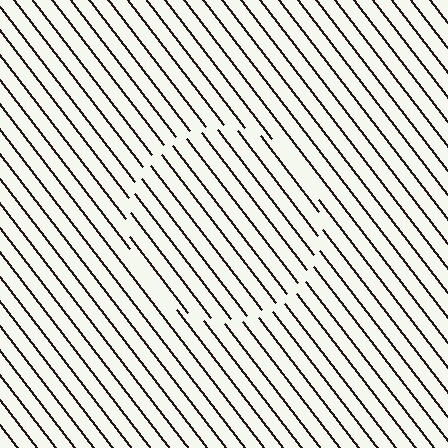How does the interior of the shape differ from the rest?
The interior of the shape contains the same grating, shifted by half a period — the contour is defined by the phase discontinuity where line-ends from the inner and outer gratings abut.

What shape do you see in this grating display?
An illusory circle. The interior of the shape contains the same grating, shifted by half a period — the contour is defined by the phase discontinuity where line-ends from the inner and outer gratings abut.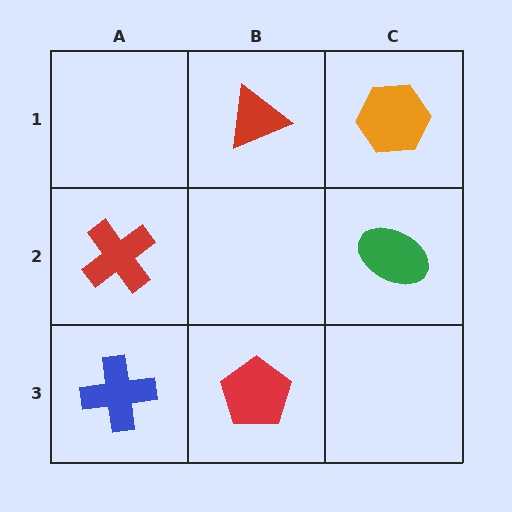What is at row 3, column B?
A red pentagon.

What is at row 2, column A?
A red cross.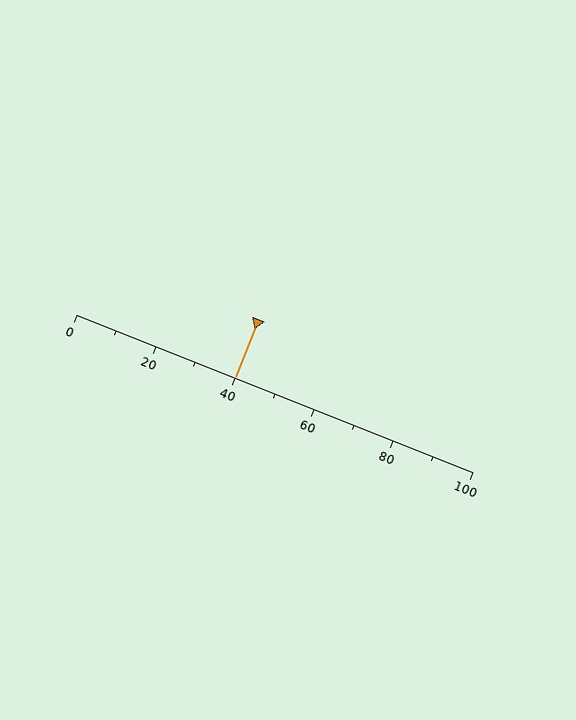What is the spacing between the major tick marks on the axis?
The major ticks are spaced 20 apart.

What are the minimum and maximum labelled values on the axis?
The axis runs from 0 to 100.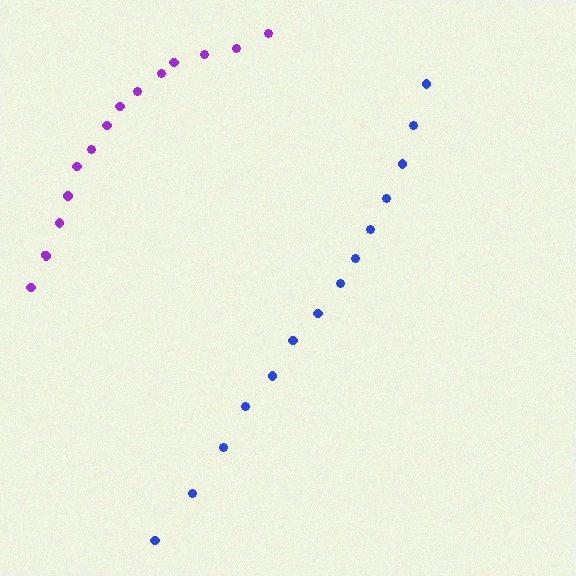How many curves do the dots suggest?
There are 2 distinct paths.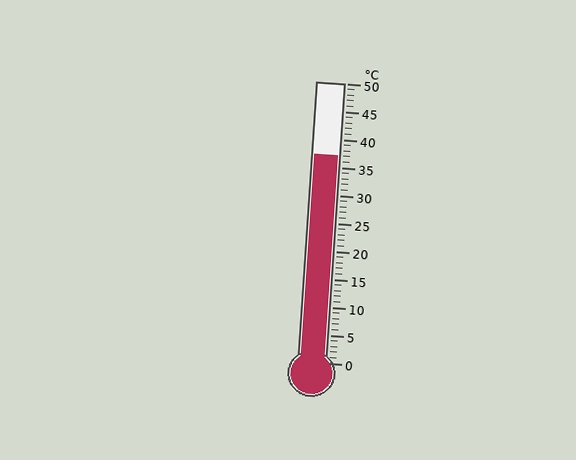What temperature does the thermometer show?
The thermometer shows approximately 37°C.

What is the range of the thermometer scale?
The thermometer scale ranges from 0°C to 50°C.